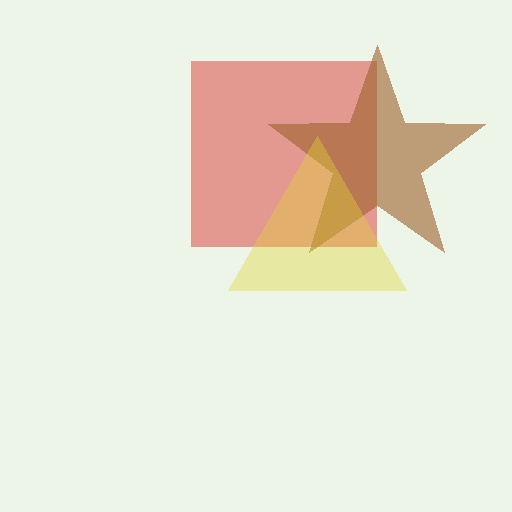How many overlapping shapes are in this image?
There are 3 overlapping shapes in the image.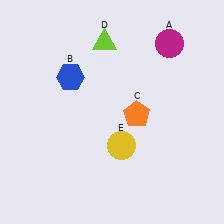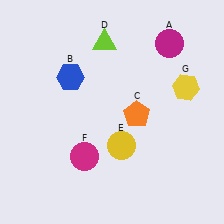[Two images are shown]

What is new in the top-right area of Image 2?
A yellow hexagon (G) was added in the top-right area of Image 2.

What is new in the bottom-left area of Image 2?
A magenta circle (F) was added in the bottom-left area of Image 2.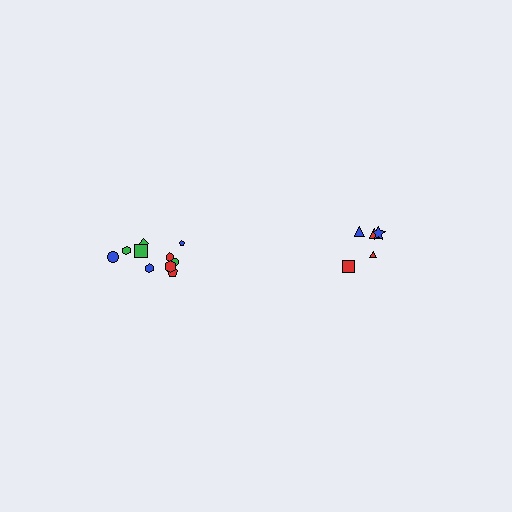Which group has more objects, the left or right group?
The left group.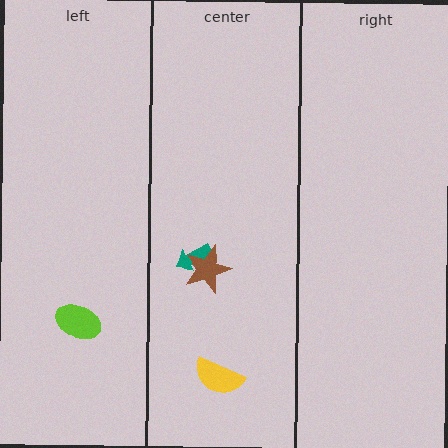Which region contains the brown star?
The center region.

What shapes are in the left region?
The lime ellipse.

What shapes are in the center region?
The teal arrow, the yellow semicircle, the brown star.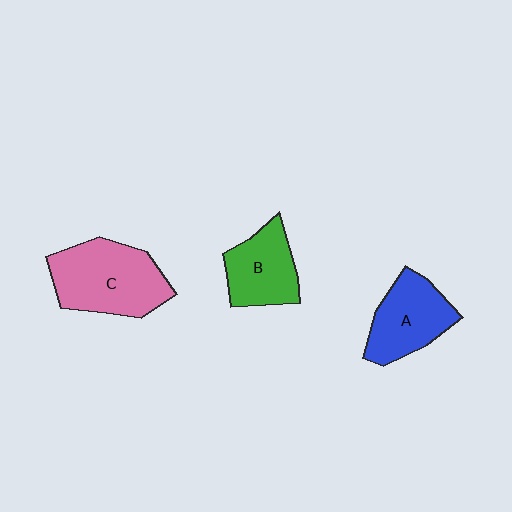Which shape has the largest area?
Shape C (pink).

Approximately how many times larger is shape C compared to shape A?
Approximately 1.4 times.